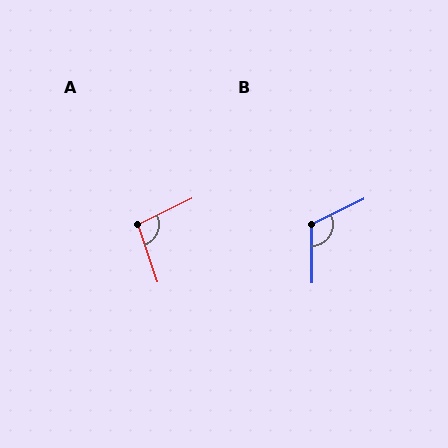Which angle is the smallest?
A, at approximately 97 degrees.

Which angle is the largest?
B, at approximately 116 degrees.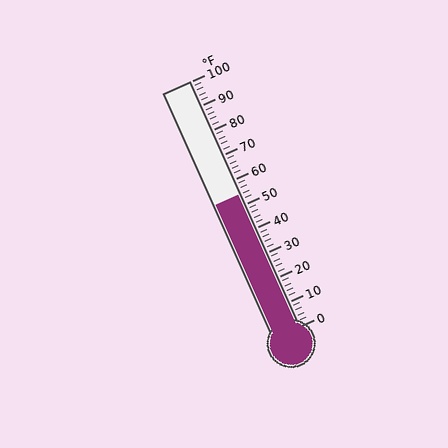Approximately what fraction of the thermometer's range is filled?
The thermometer is filled to approximately 55% of its range.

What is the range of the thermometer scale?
The thermometer scale ranges from 0°F to 100°F.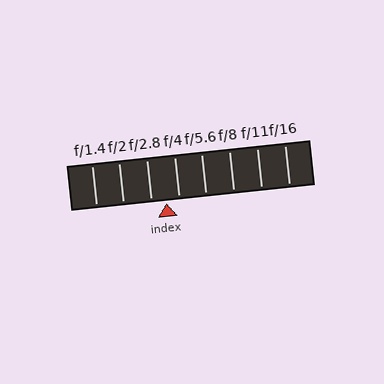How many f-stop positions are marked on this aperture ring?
There are 8 f-stop positions marked.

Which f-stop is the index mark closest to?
The index mark is closest to f/4.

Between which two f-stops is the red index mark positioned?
The index mark is between f/2.8 and f/4.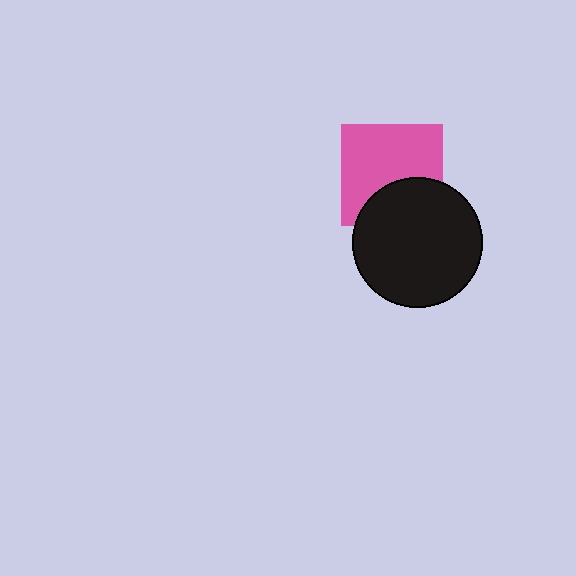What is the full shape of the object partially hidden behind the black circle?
The partially hidden object is a pink square.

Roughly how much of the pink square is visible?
Most of it is visible (roughly 67%).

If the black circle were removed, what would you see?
You would see the complete pink square.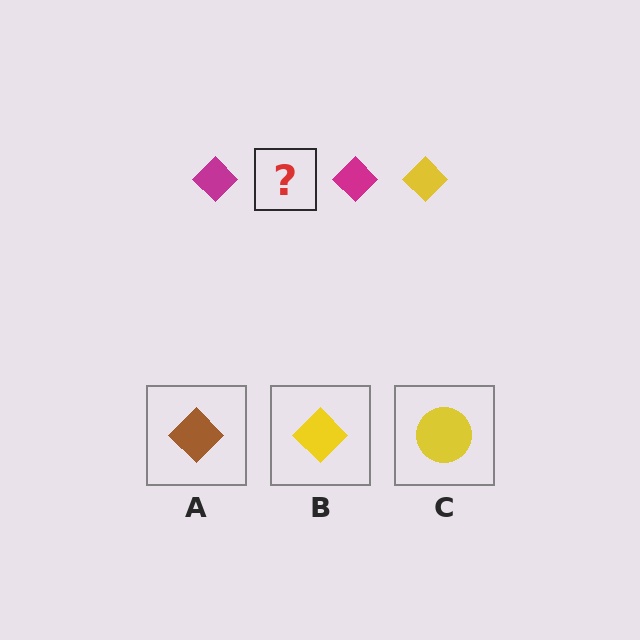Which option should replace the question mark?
Option B.